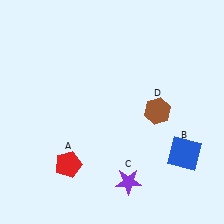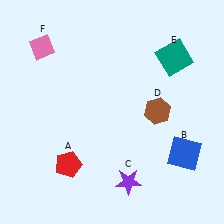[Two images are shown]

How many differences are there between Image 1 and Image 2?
There are 2 differences between the two images.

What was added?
A teal square (E), a pink diamond (F) were added in Image 2.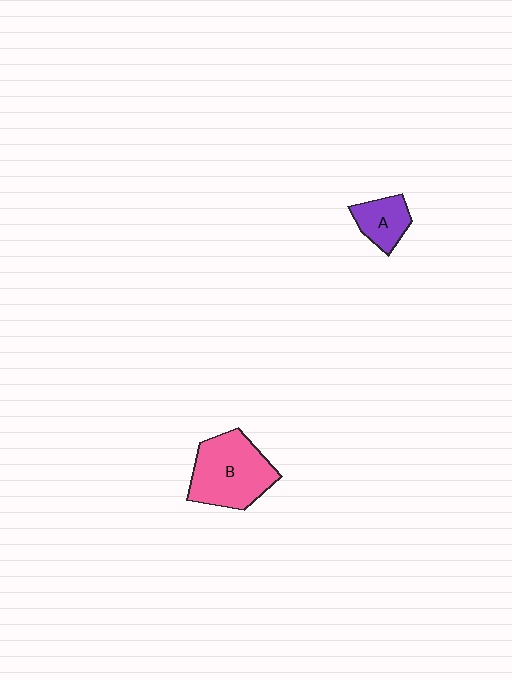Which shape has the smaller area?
Shape A (purple).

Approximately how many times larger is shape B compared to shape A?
Approximately 2.2 times.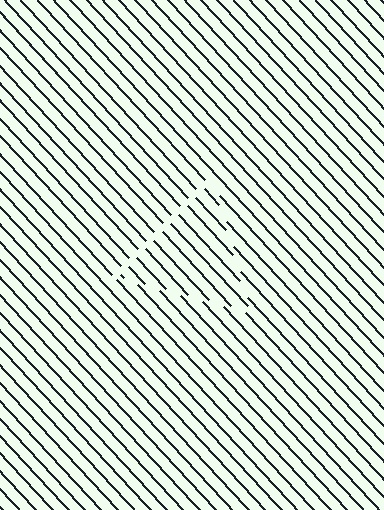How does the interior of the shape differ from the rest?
The interior of the shape contains the same grating, shifted by half a period — the contour is defined by the phase discontinuity where line-ends from the inner and outer gratings abut.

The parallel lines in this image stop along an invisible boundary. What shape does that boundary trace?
An illusory triangle. The interior of the shape contains the same grating, shifted by half a period — the contour is defined by the phase discontinuity where line-ends from the inner and outer gratings abut.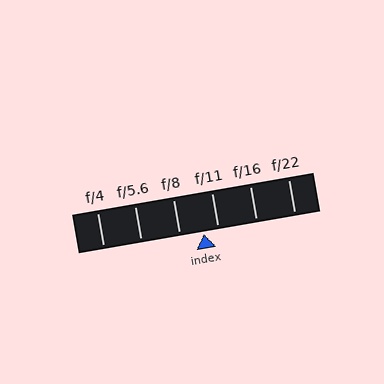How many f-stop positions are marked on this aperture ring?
There are 6 f-stop positions marked.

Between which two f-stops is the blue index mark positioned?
The index mark is between f/8 and f/11.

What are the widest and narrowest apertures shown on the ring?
The widest aperture shown is f/4 and the narrowest is f/22.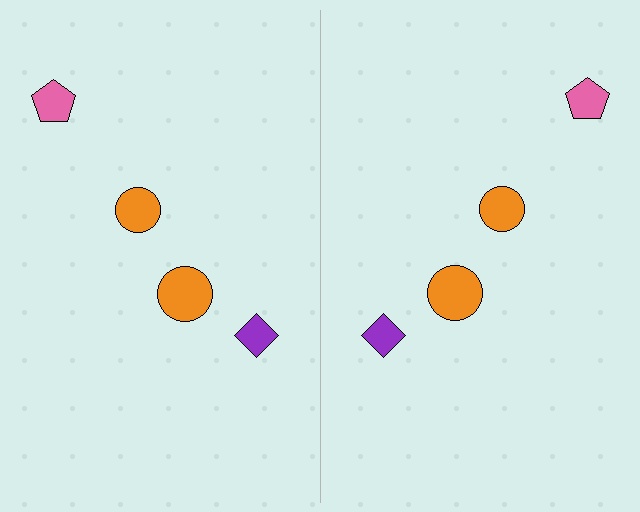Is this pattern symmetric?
Yes, this pattern has bilateral (reflection) symmetry.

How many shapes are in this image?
There are 8 shapes in this image.